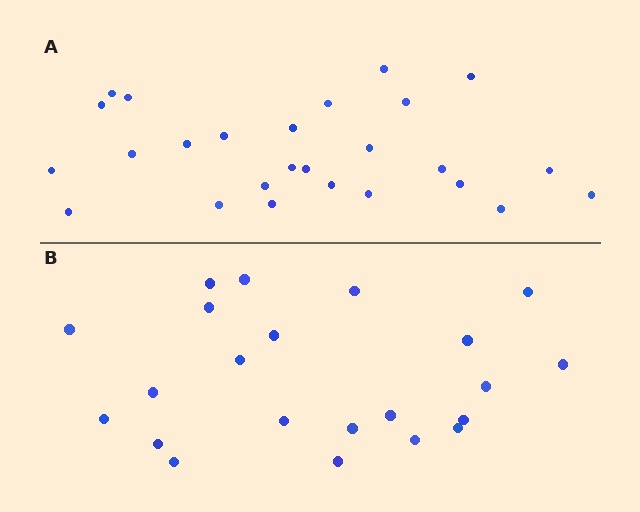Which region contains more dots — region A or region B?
Region A (the top region) has more dots.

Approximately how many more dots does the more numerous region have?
Region A has about 4 more dots than region B.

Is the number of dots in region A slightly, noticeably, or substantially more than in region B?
Region A has only slightly more — the two regions are fairly close. The ratio is roughly 1.2 to 1.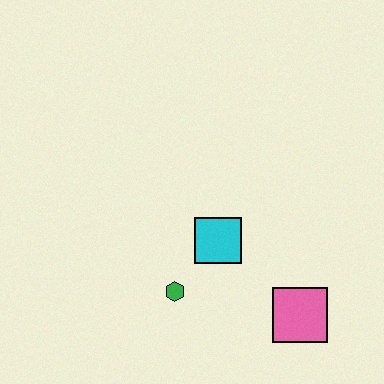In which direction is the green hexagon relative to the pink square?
The green hexagon is to the left of the pink square.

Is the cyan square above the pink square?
Yes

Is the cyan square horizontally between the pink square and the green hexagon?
Yes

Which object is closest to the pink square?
The cyan square is closest to the pink square.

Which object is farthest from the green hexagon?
The pink square is farthest from the green hexagon.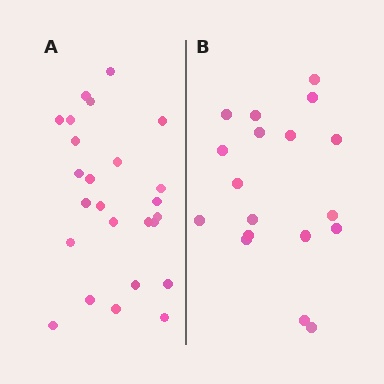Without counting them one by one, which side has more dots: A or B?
Region A (the left region) has more dots.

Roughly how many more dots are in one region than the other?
Region A has roughly 8 or so more dots than region B.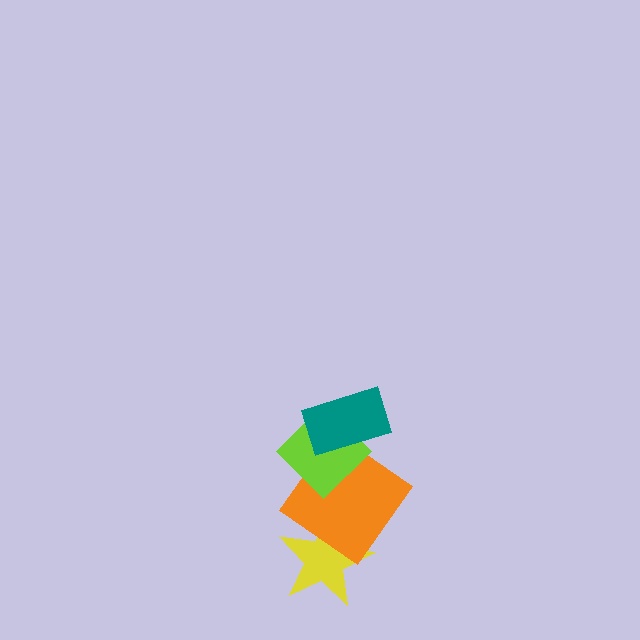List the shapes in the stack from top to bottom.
From top to bottom: the teal rectangle, the lime diamond, the orange diamond, the yellow star.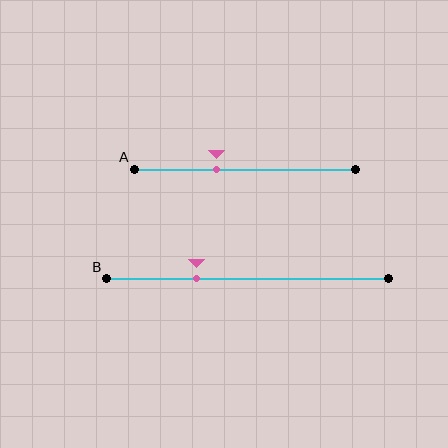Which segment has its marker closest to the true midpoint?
Segment A has its marker closest to the true midpoint.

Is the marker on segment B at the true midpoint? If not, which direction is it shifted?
No, the marker on segment B is shifted to the left by about 18% of the segment length.